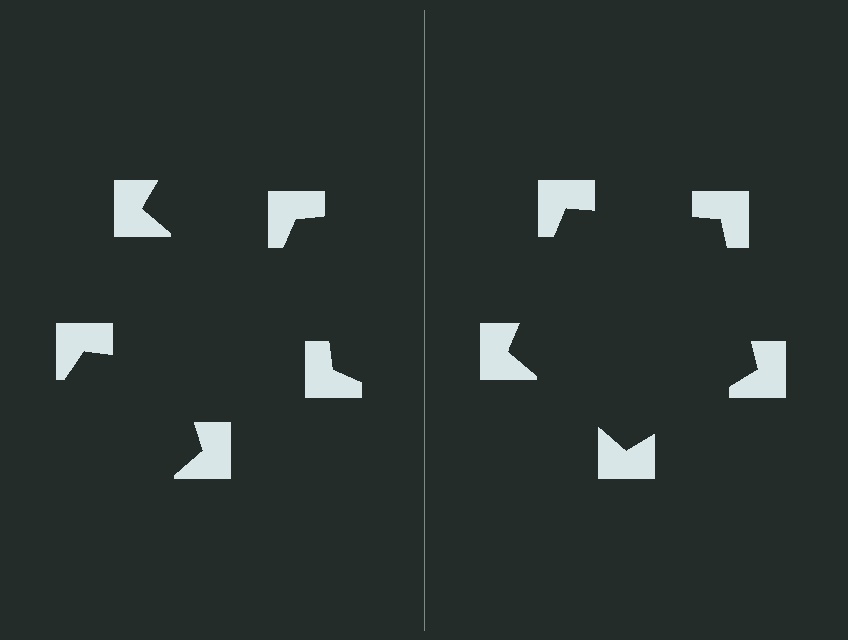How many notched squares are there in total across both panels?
10 — 5 on each side.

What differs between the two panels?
The notched squares are positioned identically on both sides; only the wedge orientations differ. On the right they align to a pentagon; on the left they are misaligned.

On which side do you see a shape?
An illusory pentagon appears on the right side. On the left side the wedge cuts are rotated, so no coherent shape forms.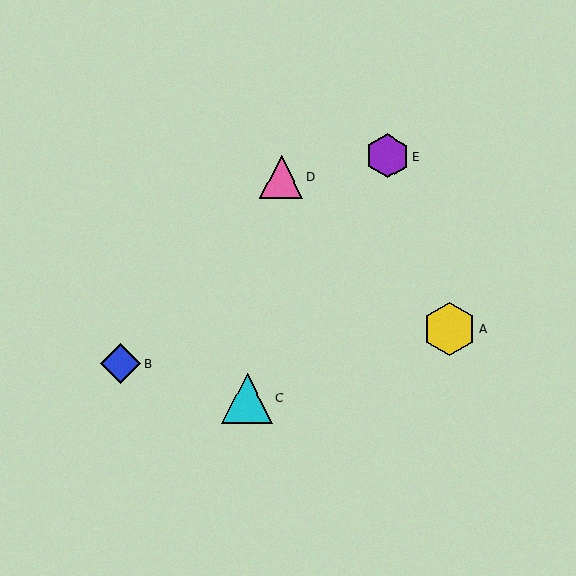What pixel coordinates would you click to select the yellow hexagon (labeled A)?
Click at (449, 329) to select the yellow hexagon A.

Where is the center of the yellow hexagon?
The center of the yellow hexagon is at (449, 329).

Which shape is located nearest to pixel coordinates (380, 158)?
The purple hexagon (labeled E) at (387, 156) is nearest to that location.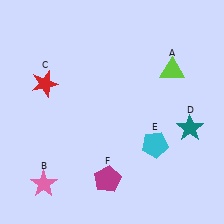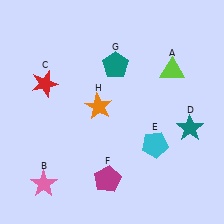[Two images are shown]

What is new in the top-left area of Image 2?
An orange star (H) was added in the top-left area of Image 2.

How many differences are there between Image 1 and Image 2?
There are 2 differences between the two images.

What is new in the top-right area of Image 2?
A teal pentagon (G) was added in the top-right area of Image 2.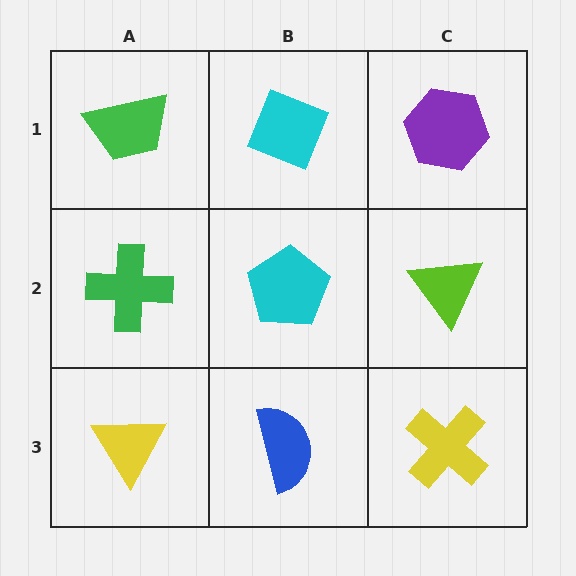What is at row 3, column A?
A yellow triangle.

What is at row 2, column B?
A cyan pentagon.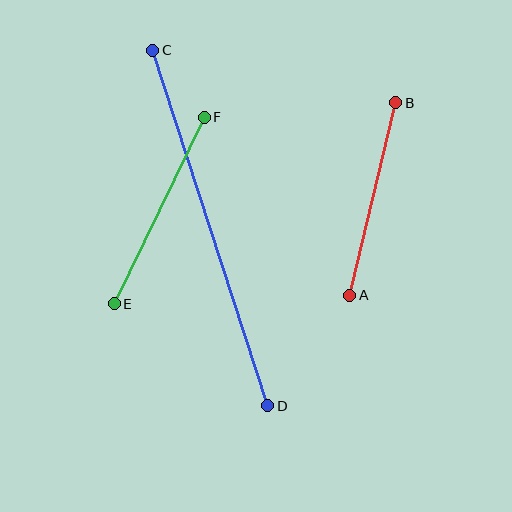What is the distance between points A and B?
The distance is approximately 198 pixels.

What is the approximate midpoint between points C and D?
The midpoint is at approximately (210, 228) pixels.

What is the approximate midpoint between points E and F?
The midpoint is at approximately (159, 210) pixels.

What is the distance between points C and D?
The distance is approximately 374 pixels.